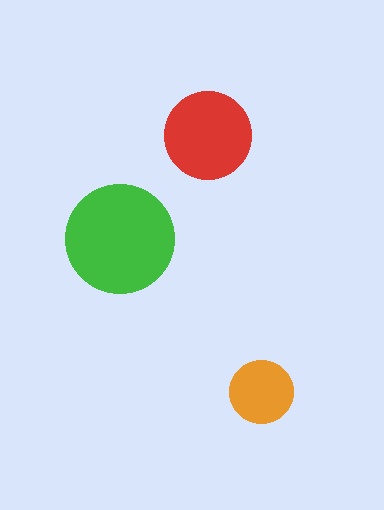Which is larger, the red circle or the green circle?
The green one.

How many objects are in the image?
There are 3 objects in the image.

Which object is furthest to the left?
The green circle is leftmost.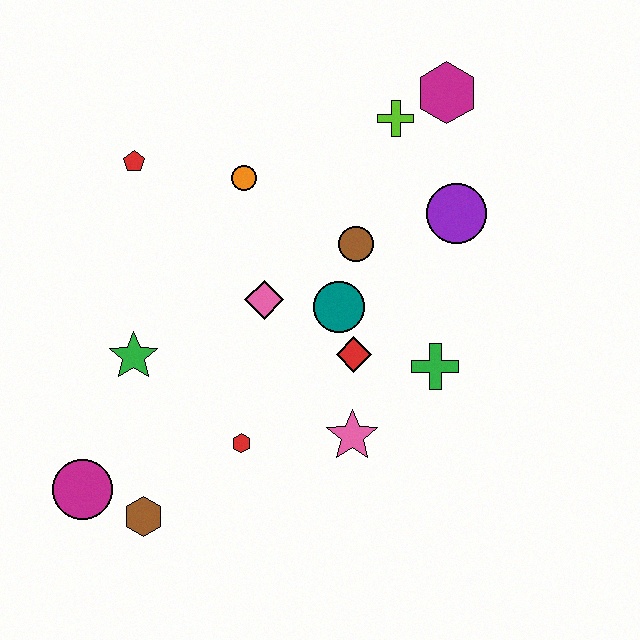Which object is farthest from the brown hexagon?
The magenta hexagon is farthest from the brown hexagon.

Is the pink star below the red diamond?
Yes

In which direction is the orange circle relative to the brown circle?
The orange circle is to the left of the brown circle.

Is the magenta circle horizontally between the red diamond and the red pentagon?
No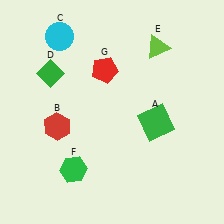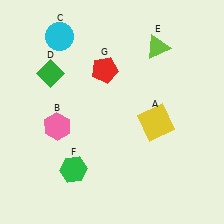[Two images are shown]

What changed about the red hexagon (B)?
In Image 1, B is red. In Image 2, it changed to pink.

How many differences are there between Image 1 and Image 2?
There are 2 differences between the two images.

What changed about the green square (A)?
In Image 1, A is green. In Image 2, it changed to yellow.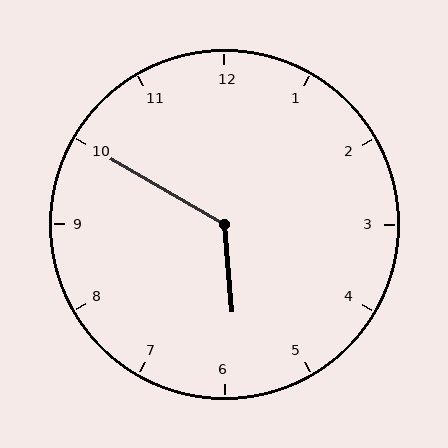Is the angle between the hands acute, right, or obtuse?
It is obtuse.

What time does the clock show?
5:50.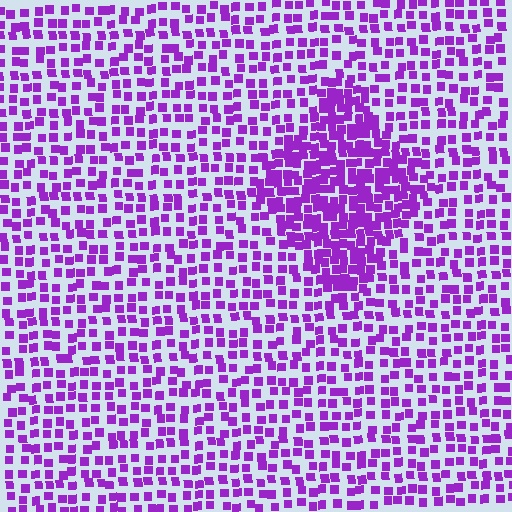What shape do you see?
I see a diamond.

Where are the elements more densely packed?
The elements are more densely packed inside the diamond boundary.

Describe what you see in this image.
The image contains small purple elements arranged at two different densities. A diamond-shaped region is visible where the elements are more densely packed than the surrounding area.